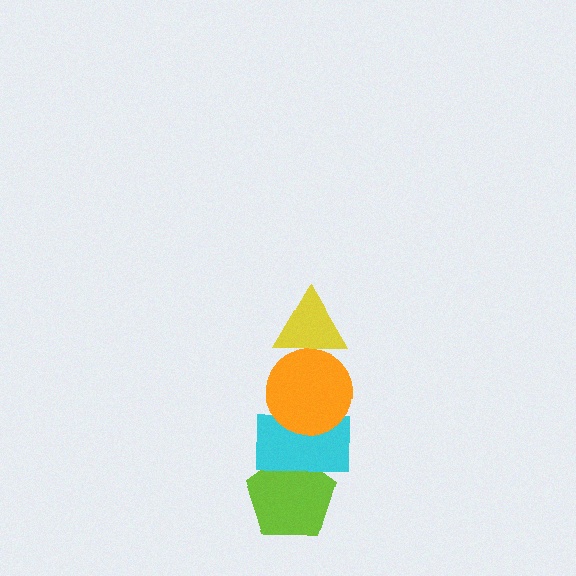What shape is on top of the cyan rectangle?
The orange circle is on top of the cyan rectangle.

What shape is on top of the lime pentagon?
The cyan rectangle is on top of the lime pentagon.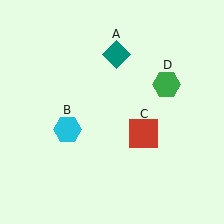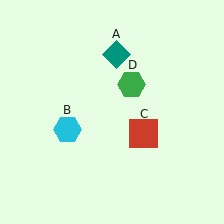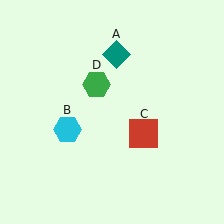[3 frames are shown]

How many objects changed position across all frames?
1 object changed position: green hexagon (object D).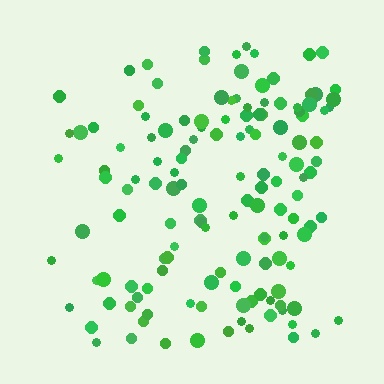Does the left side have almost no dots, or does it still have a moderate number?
Still a moderate number, just noticeably fewer than the right.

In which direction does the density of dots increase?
From left to right, with the right side densest.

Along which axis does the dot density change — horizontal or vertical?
Horizontal.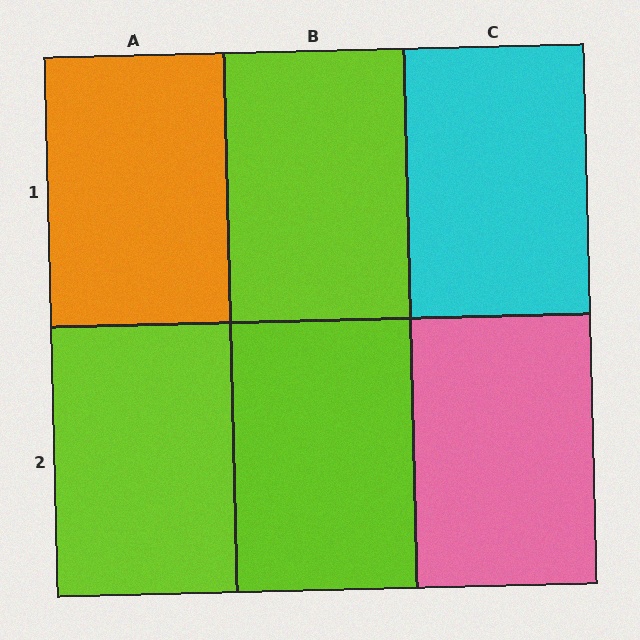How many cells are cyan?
1 cell is cyan.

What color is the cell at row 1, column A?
Orange.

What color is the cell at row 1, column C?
Cyan.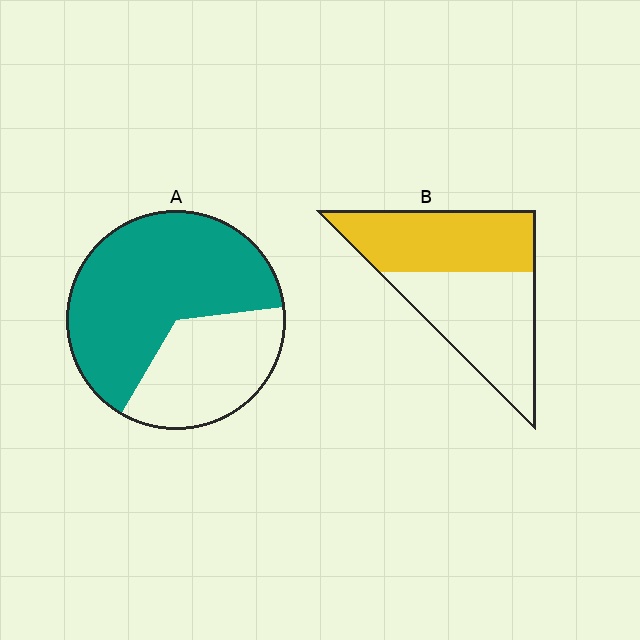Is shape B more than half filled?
Roughly half.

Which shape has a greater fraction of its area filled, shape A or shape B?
Shape A.